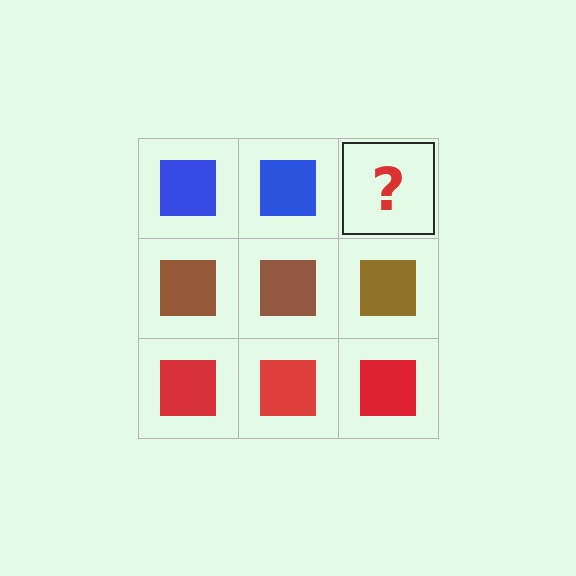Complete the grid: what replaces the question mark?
The question mark should be replaced with a blue square.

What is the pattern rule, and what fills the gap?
The rule is that each row has a consistent color. The gap should be filled with a blue square.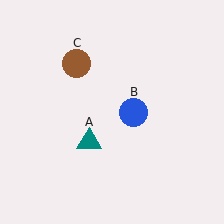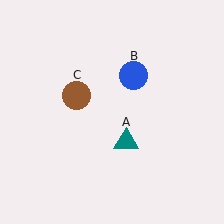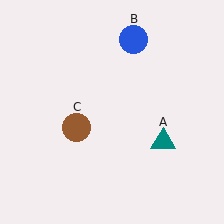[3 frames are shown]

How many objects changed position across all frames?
3 objects changed position: teal triangle (object A), blue circle (object B), brown circle (object C).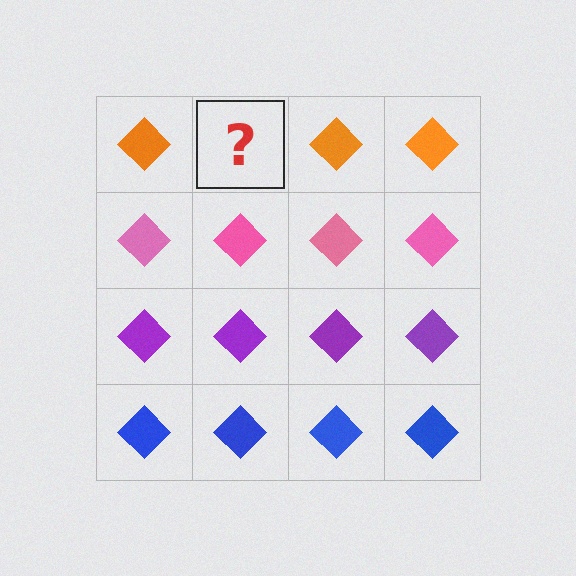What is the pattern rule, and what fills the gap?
The rule is that each row has a consistent color. The gap should be filled with an orange diamond.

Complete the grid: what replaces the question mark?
The question mark should be replaced with an orange diamond.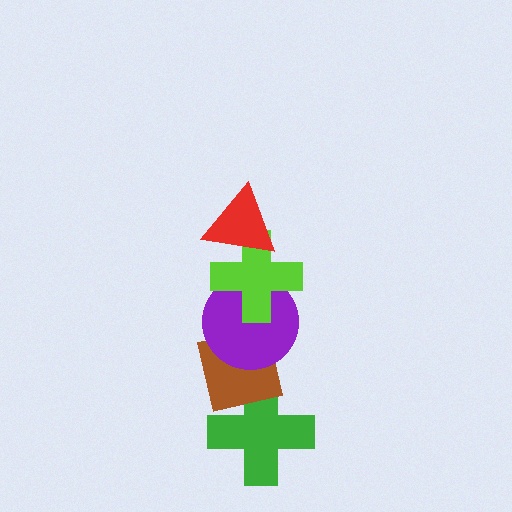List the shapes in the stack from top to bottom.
From top to bottom: the red triangle, the lime cross, the purple circle, the brown square, the green cross.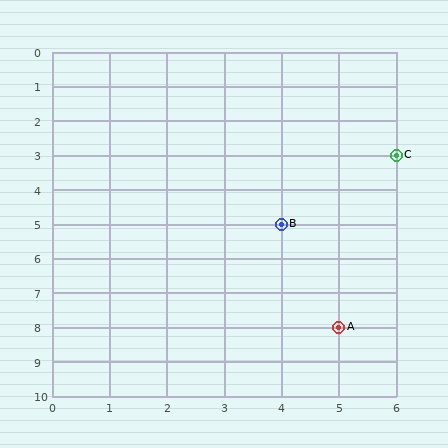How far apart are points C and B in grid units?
Points C and B are 2 columns and 2 rows apart (about 2.8 grid units diagonally).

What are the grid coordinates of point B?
Point B is at grid coordinates (4, 5).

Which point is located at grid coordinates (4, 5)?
Point B is at (4, 5).